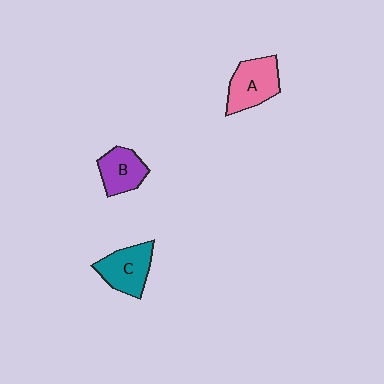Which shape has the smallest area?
Shape B (purple).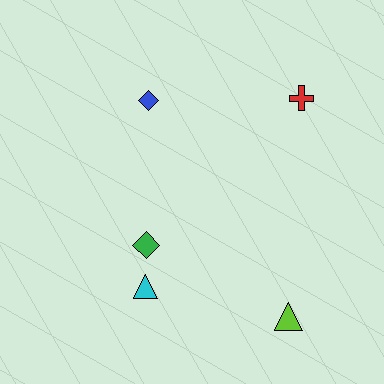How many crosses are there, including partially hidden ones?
There is 1 cross.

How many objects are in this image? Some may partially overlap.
There are 5 objects.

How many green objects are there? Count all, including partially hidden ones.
There is 1 green object.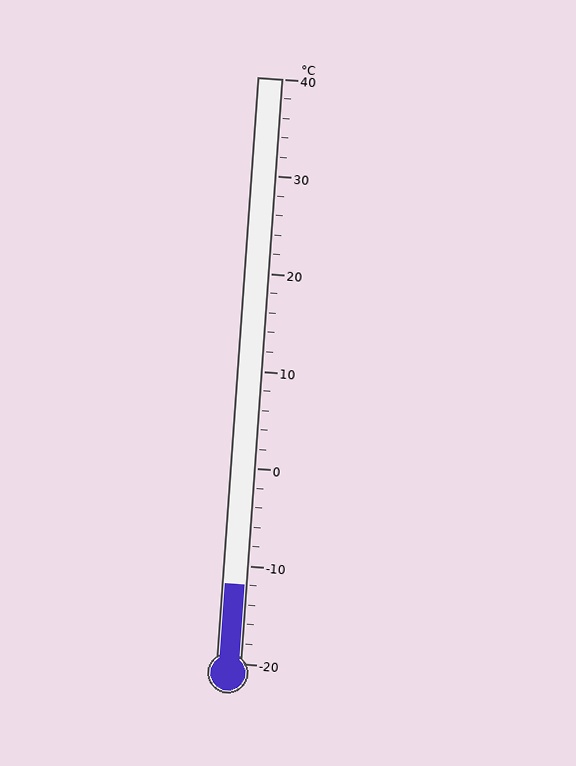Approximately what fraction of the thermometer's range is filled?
The thermometer is filled to approximately 15% of its range.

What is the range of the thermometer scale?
The thermometer scale ranges from -20°C to 40°C.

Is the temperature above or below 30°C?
The temperature is below 30°C.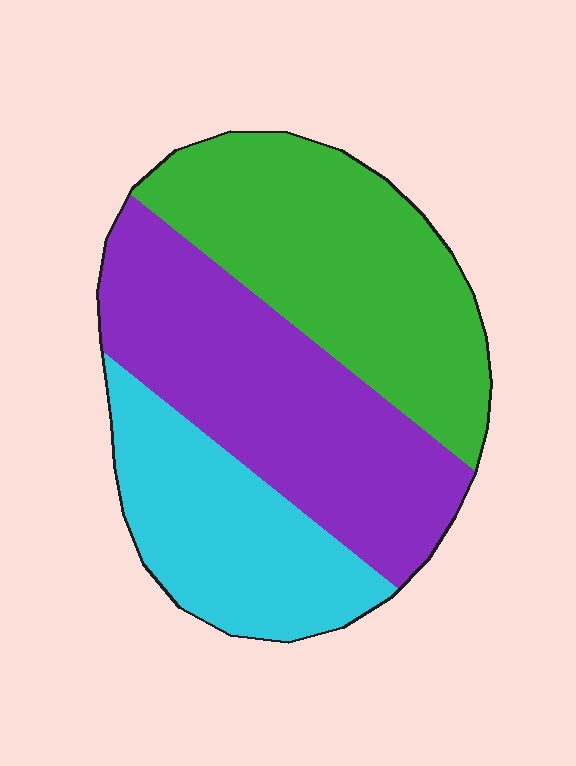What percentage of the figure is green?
Green covers 37% of the figure.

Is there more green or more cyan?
Green.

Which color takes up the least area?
Cyan, at roughly 25%.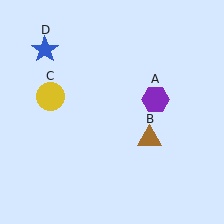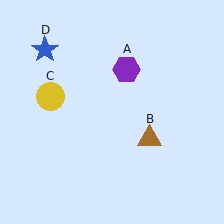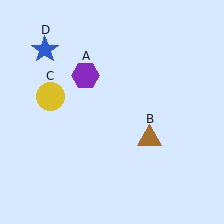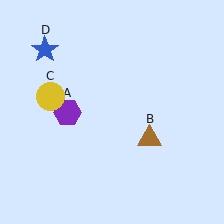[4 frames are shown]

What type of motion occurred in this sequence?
The purple hexagon (object A) rotated counterclockwise around the center of the scene.